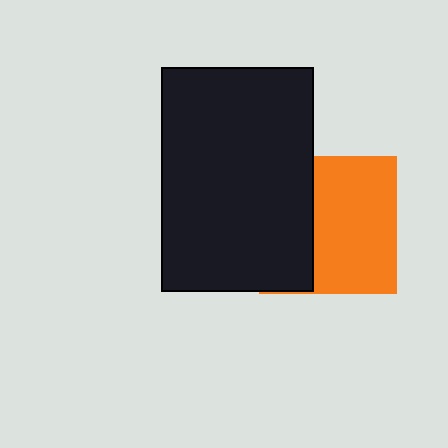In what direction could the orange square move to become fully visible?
The orange square could move right. That would shift it out from behind the black rectangle entirely.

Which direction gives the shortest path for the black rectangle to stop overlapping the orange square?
Moving left gives the shortest separation.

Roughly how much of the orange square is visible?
About half of it is visible (roughly 61%).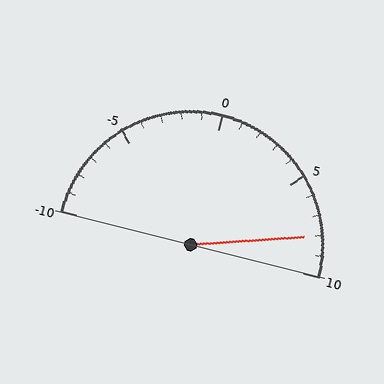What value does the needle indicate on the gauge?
The needle indicates approximately 8.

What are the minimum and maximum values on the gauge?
The gauge ranges from -10 to 10.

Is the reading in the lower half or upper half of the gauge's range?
The reading is in the upper half of the range (-10 to 10).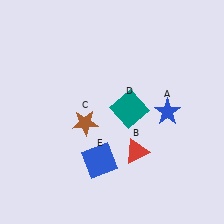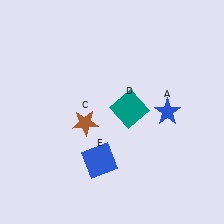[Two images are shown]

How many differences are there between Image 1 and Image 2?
There is 1 difference between the two images.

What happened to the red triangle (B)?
The red triangle (B) was removed in Image 2. It was in the bottom-right area of Image 1.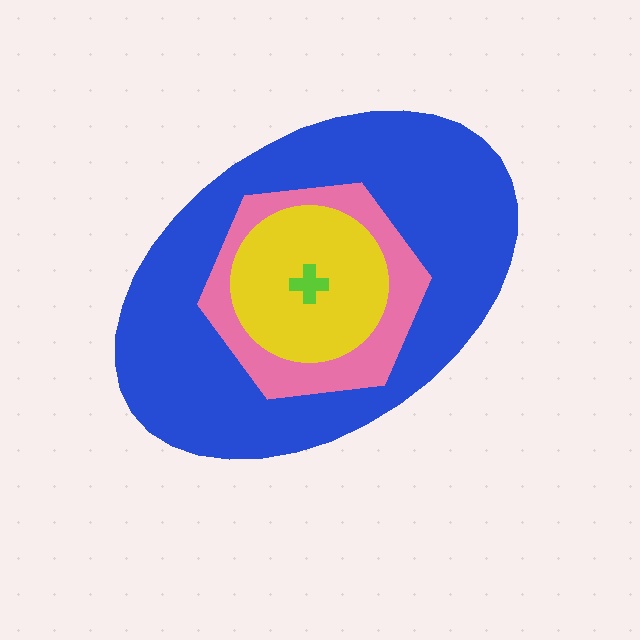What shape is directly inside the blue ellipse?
The pink hexagon.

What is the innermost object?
The lime cross.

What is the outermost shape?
The blue ellipse.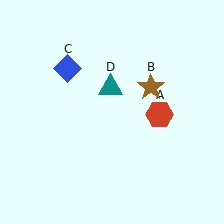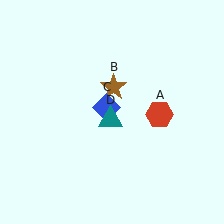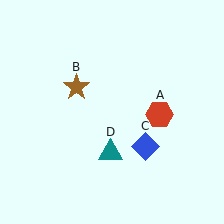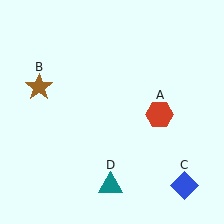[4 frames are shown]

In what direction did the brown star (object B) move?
The brown star (object B) moved left.